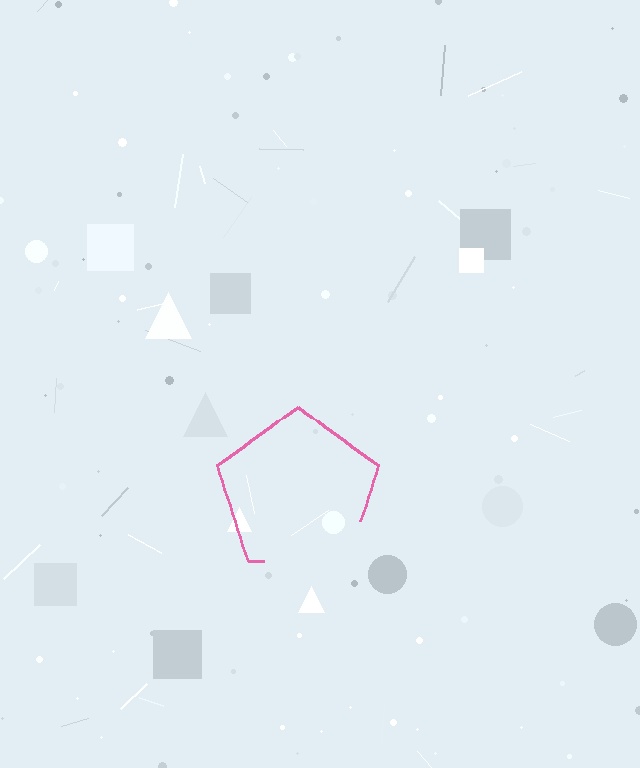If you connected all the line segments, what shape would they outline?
They would outline a pentagon.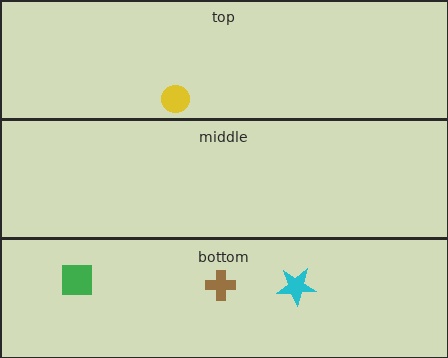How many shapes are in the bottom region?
3.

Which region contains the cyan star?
The bottom region.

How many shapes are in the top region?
1.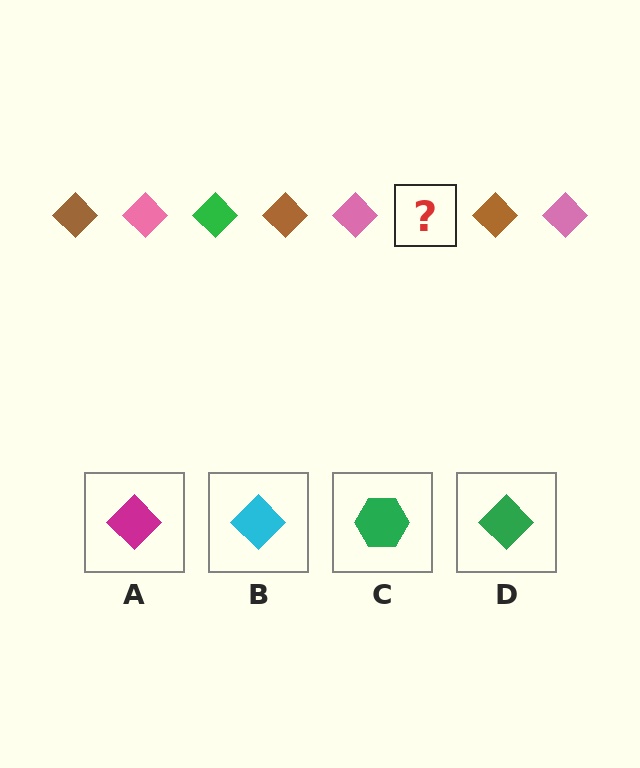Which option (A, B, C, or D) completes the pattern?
D.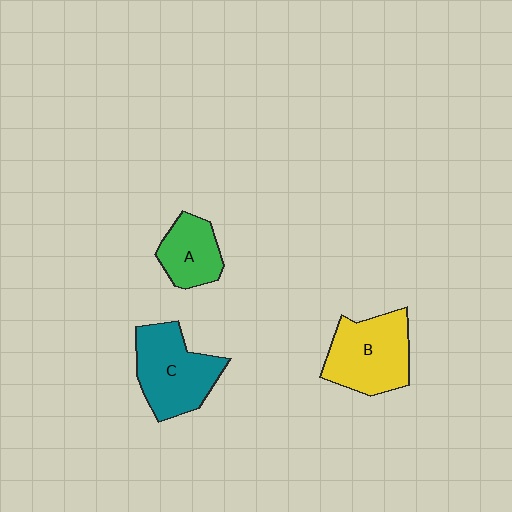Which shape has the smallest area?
Shape A (green).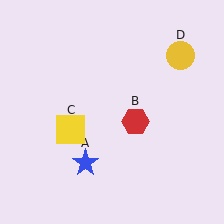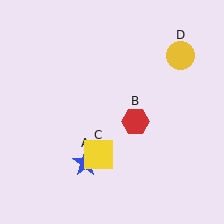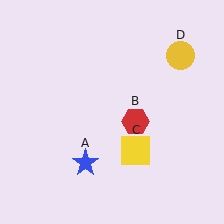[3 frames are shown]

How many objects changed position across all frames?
1 object changed position: yellow square (object C).